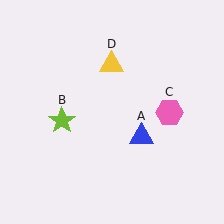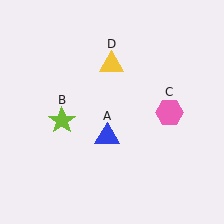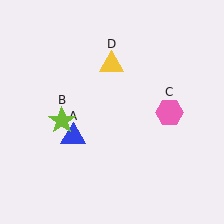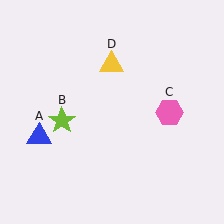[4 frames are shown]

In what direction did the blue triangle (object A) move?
The blue triangle (object A) moved left.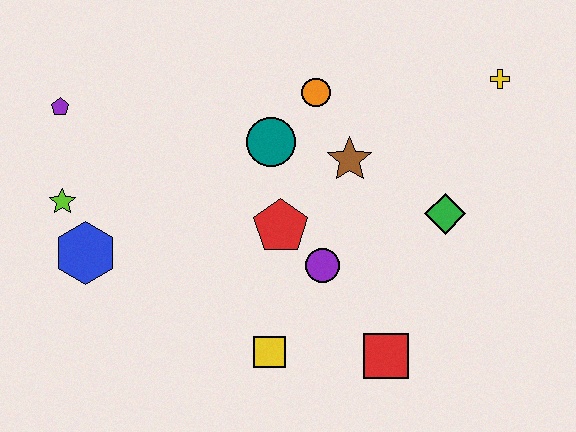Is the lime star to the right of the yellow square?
No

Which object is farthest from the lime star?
The yellow cross is farthest from the lime star.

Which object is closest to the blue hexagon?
The lime star is closest to the blue hexagon.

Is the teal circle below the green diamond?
No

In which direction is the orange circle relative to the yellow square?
The orange circle is above the yellow square.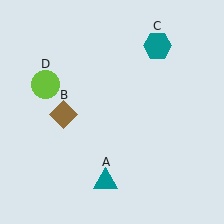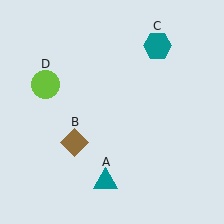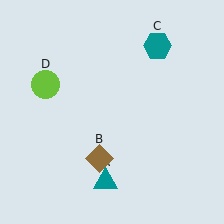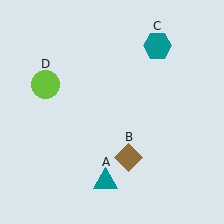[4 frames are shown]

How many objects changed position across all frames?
1 object changed position: brown diamond (object B).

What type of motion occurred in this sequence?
The brown diamond (object B) rotated counterclockwise around the center of the scene.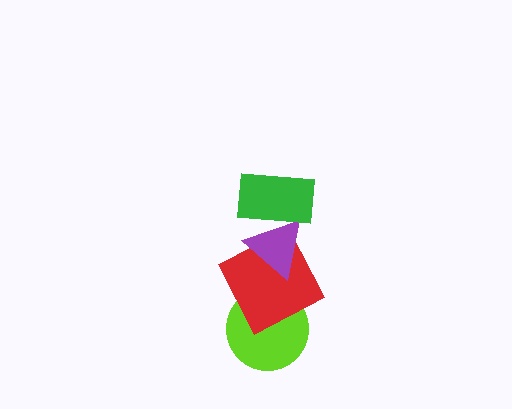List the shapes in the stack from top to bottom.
From top to bottom: the green rectangle, the purple triangle, the red square, the lime circle.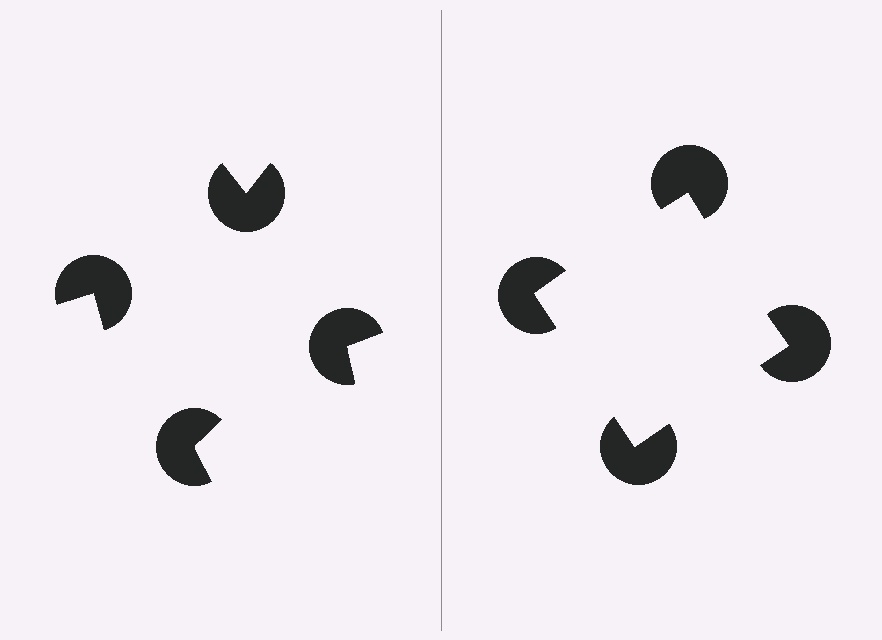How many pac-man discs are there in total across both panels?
8 — 4 on each side.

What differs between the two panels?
The pac-man discs are positioned identically on both sides; only the wedge orientations differ. On the right they align to a square; on the left they are misaligned.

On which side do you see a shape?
An illusory square appears on the right side. On the left side the wedge cuts are rotated, so no coherent shape forms.